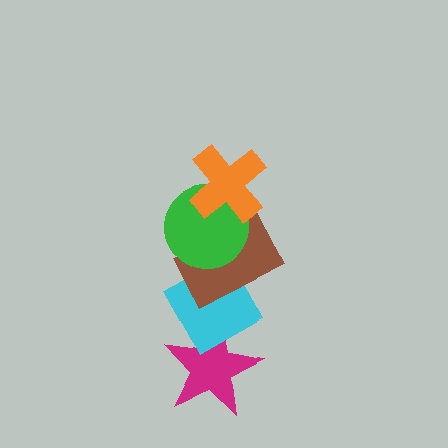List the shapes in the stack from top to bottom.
From top to bottom: the orange cross, the green circle, the brown rectangle, the cyan diamond, the magenta star.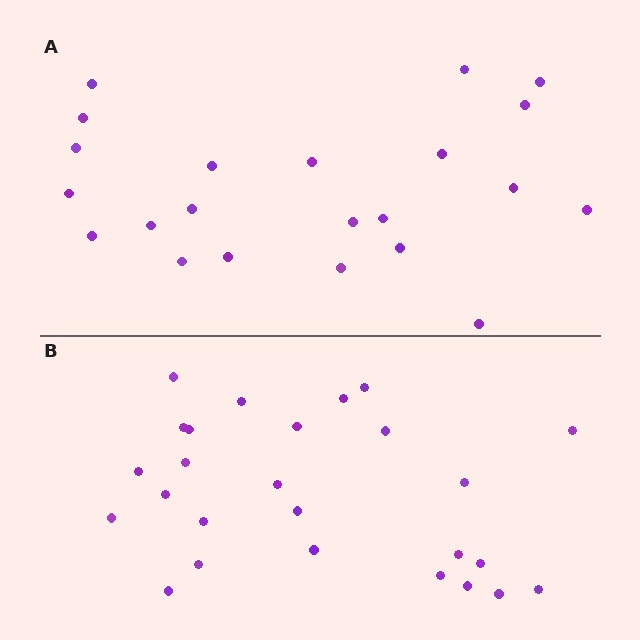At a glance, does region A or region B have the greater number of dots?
Region B (the bottom region) has more dots.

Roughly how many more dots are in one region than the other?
Region B has about 4 more dots than region A.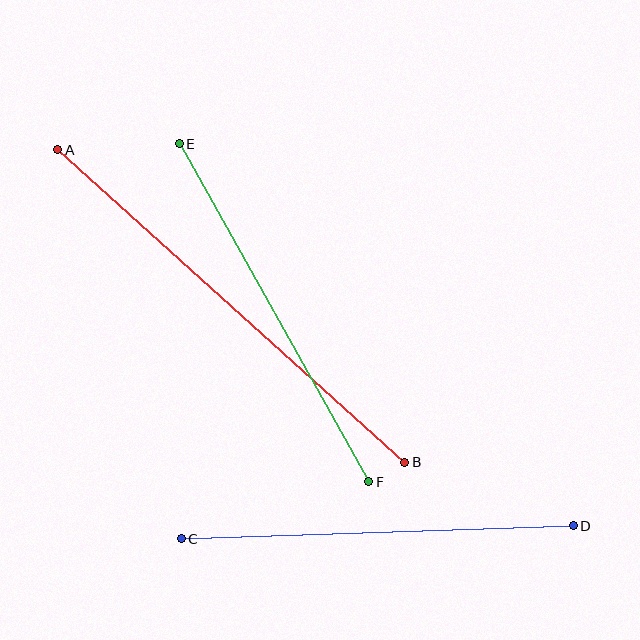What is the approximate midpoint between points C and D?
The midpoint is at approximately (377, 532) pixels.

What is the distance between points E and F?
The distance is approximately 388 pixels.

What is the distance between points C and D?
The distance is approximately 392 pixels.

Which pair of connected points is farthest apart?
Points A and B are farthest apart.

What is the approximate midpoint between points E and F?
The midpoint is at approximately (274, 313) pixels.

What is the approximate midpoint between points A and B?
The midpoint is at approximately (231, 306) pixels.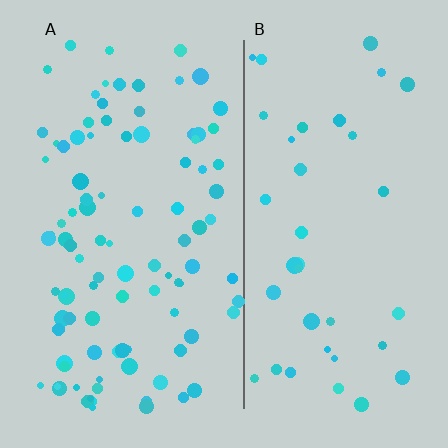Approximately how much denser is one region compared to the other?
Approximately 2.5× — region A over region B.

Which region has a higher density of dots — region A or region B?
A (the left).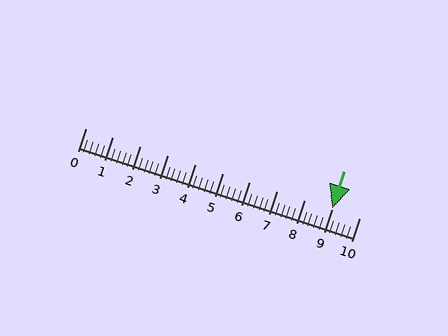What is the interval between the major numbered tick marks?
The major tick marks are spaced 1 units apart.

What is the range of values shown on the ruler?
The ruler shows values from 0 to 10.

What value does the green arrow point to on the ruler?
The green arrow points to approximately 9.0.